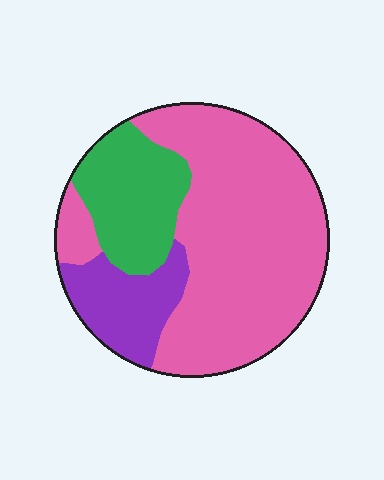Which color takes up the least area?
Purple, at roughly 15%.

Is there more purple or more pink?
Pink.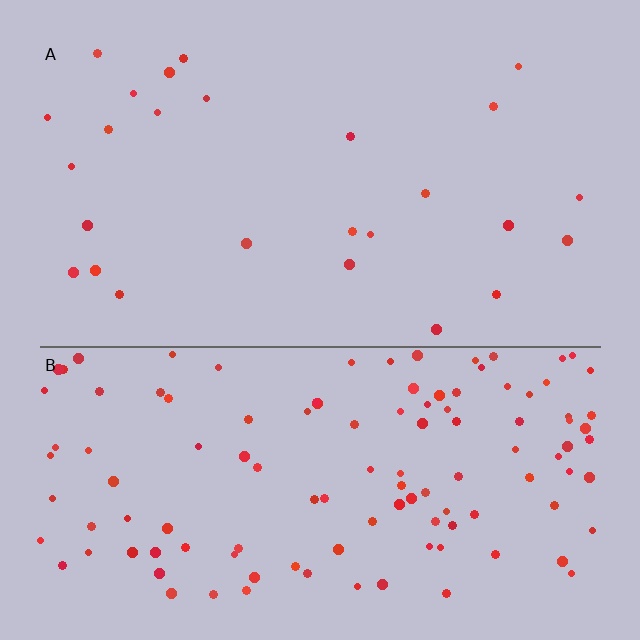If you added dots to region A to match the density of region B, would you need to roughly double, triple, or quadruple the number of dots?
Approximately quadruple.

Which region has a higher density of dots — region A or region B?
B (the bottom).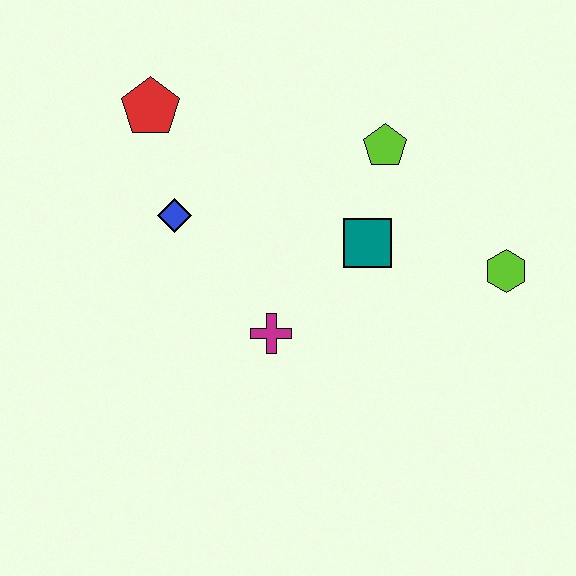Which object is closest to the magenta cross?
The teal square is closest to the magenta cross.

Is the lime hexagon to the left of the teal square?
No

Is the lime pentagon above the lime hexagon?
Yes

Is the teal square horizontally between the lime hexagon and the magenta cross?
Yes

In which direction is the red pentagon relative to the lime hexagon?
The red pentagon is to the left of the lime hexagon.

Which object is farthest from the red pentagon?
The lime hexagon is farthest from the red pentagon.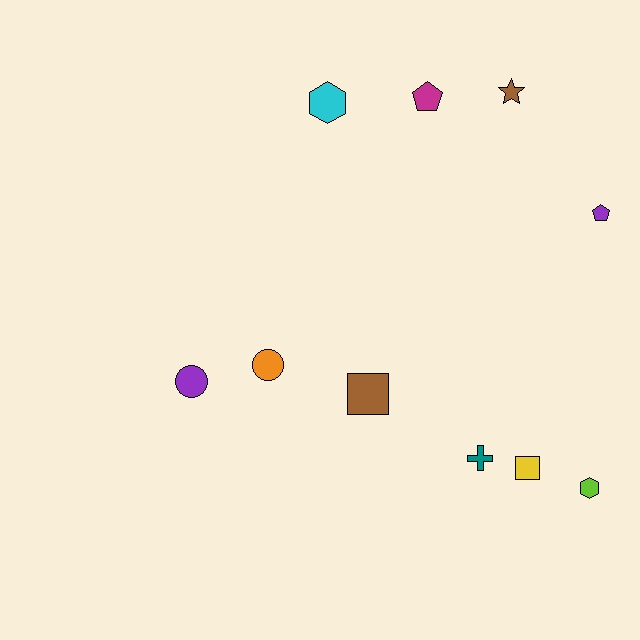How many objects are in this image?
There are 10 objects.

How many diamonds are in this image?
There are no diamonds.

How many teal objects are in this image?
There is 1 teal object.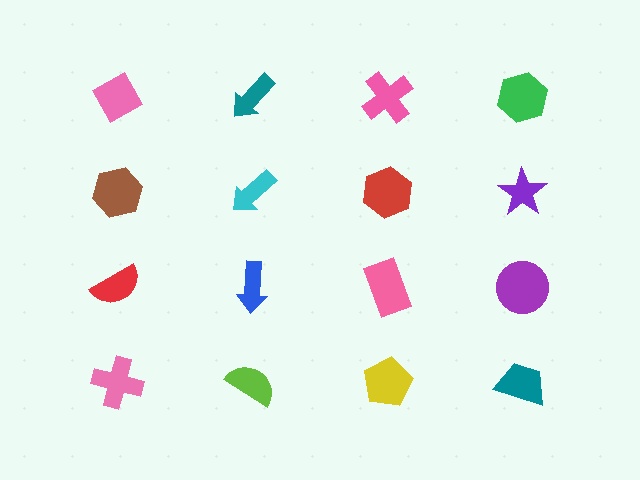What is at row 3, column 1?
A red semicircle.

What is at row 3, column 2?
A blue arrow.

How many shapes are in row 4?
4 shapes.